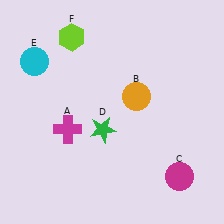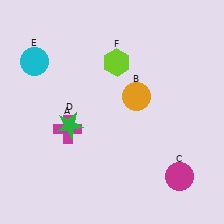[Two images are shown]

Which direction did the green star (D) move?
The green star (D) moved left.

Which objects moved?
The objects that moved are: the green star (D), the lime hexagon (F).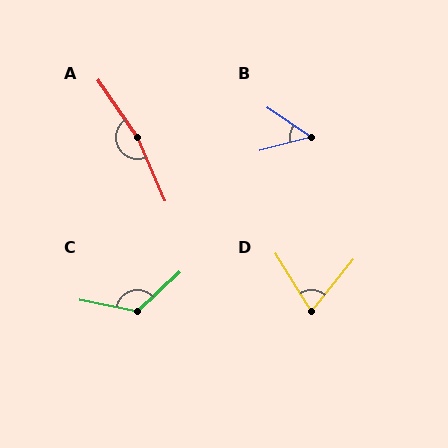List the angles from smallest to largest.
B (49°), D (70°), C (126°), A (169°).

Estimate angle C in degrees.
Approximately 126 degrees.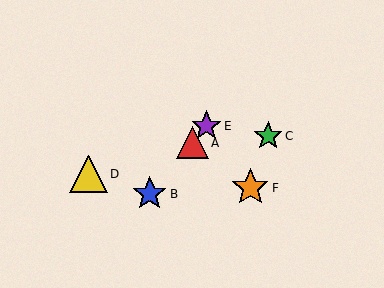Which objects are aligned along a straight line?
Objects A, B, E are aligned along a straight line.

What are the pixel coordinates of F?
Object F is at (250, 188).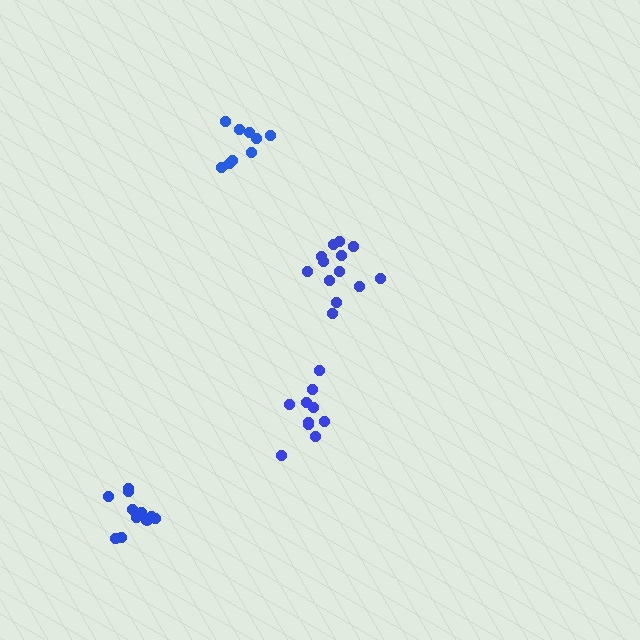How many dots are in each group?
Group 1: 13 dots, Group 2: 10 dots, Group 3: 11 dots, Group 4: 9 dots (43 total).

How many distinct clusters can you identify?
There are 4 distinct clusters.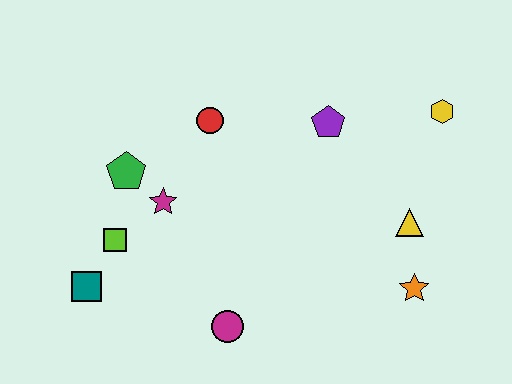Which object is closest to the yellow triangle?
The orange star is closest to the yellow triangle.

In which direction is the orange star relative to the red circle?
The orange star is to the right of the red circle.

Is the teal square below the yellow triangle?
Yes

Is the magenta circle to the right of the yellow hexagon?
No